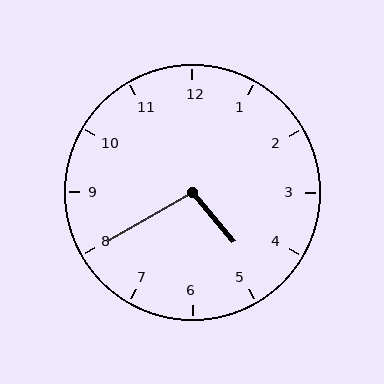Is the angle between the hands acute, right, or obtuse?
It is obtuse.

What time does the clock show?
4:40.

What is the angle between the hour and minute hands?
Approximately 100 degrees.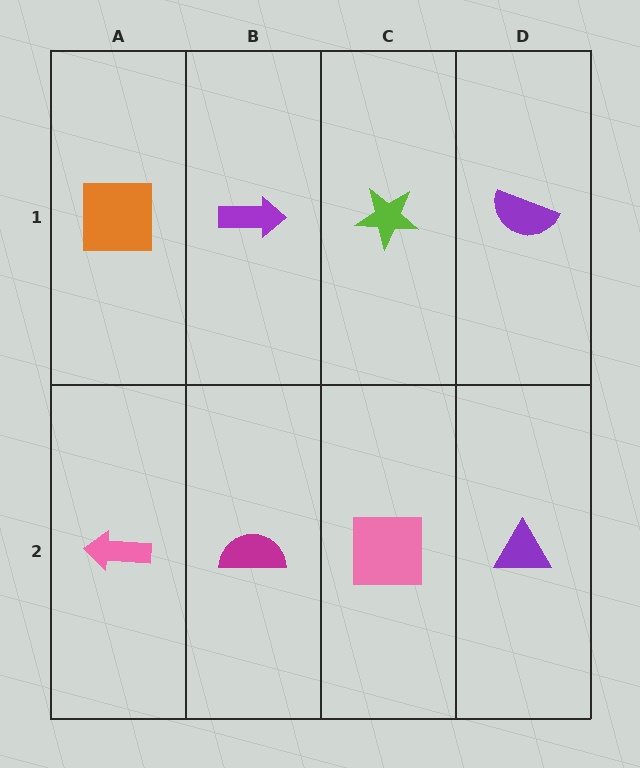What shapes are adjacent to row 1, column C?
A pink square (row 2, column C), a purple arrow (row 1, column B), a purple semicircle (row 1, column D).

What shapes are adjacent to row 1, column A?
A pink arrow (row 2, column A), a purple arrow (row 1, column B).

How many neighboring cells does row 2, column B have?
3.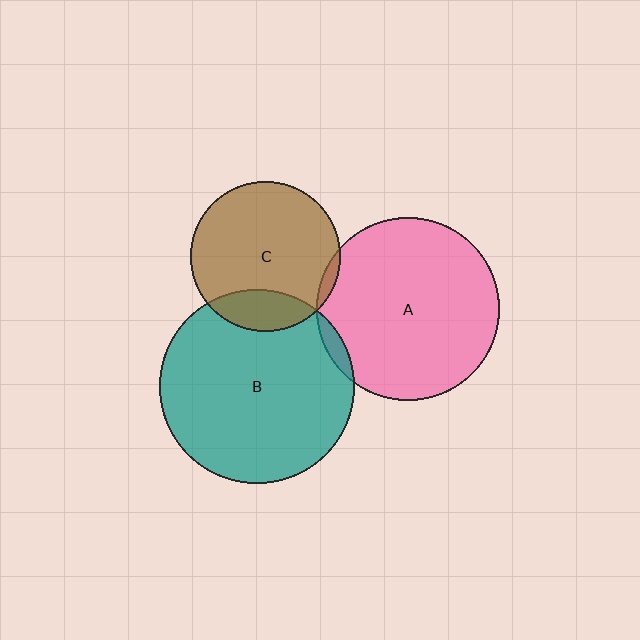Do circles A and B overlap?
Yes.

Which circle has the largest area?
Circle B (teal).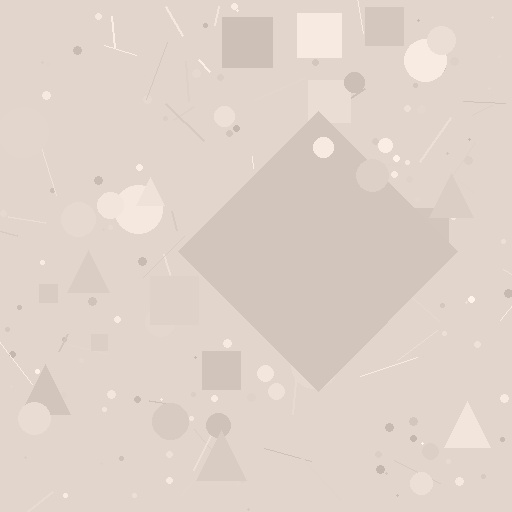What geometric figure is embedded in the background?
A diamond is embedded in the background.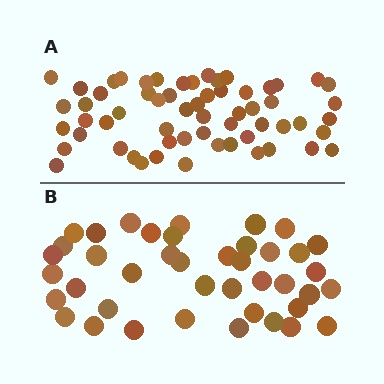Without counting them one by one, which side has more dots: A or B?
Region A (the top region) has more dots.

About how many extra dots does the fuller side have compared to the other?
Region A has approximately 20 more dots than region B.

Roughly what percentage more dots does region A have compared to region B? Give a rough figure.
About 45% more.